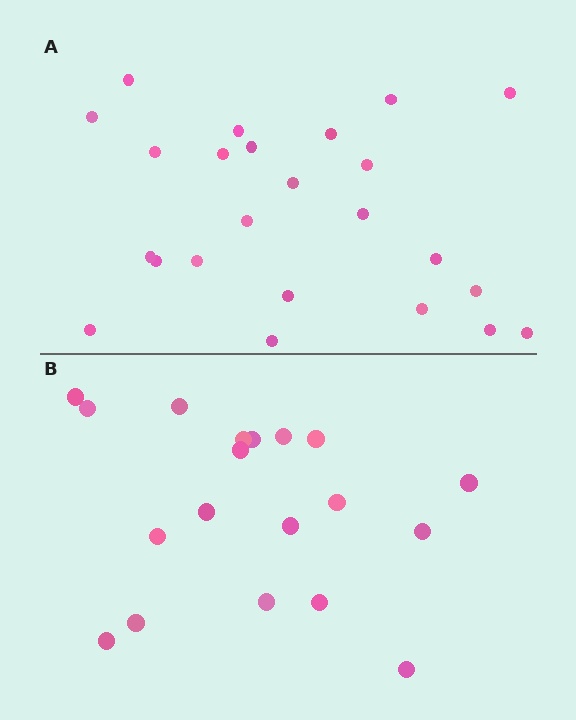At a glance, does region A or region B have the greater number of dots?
Region A (the top region) has more dots.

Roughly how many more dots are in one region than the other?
Region A has about 5 more dots than region B.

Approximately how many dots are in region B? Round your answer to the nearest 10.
About 20 dots. (The exact count is 19, which rounds to 20.)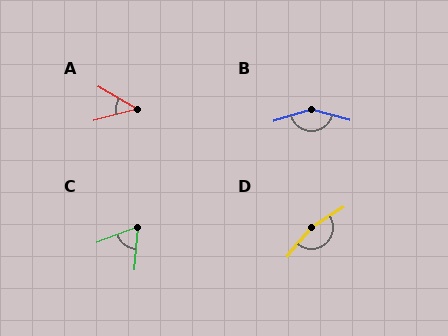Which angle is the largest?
D, at approximately 161 degrees.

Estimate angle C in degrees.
Approximately 65 degrees.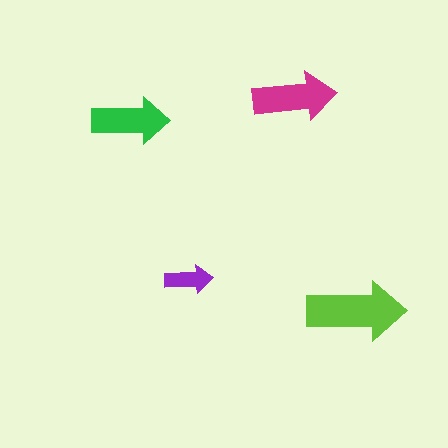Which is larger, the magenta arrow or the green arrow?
The magenta one.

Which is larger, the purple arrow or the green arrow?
The green one.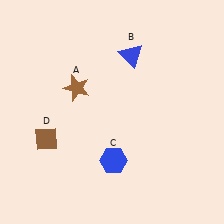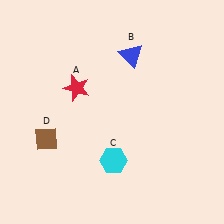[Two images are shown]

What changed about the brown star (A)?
In Image 1, A is brown. In Image 2, it changed to red.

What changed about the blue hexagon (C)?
In Image 1, C is blue. In Image 2, it changed to cyan.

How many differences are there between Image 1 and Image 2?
There are 2 differences between the two images.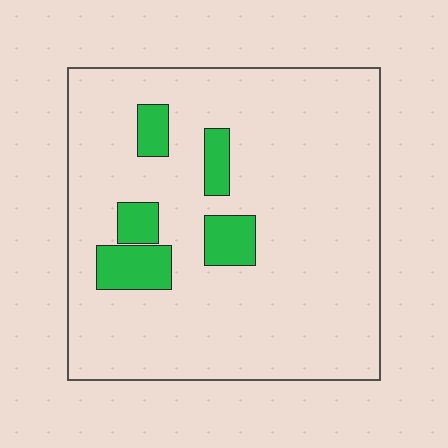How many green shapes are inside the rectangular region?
5.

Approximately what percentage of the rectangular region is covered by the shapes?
Approximately 10%.